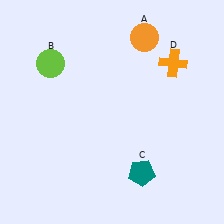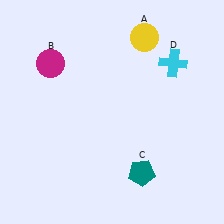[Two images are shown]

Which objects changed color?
A changed from orange to yellow. B changed from lime to magenta. D changed from orange to cyan.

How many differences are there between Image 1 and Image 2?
There are 3 differences between the two images.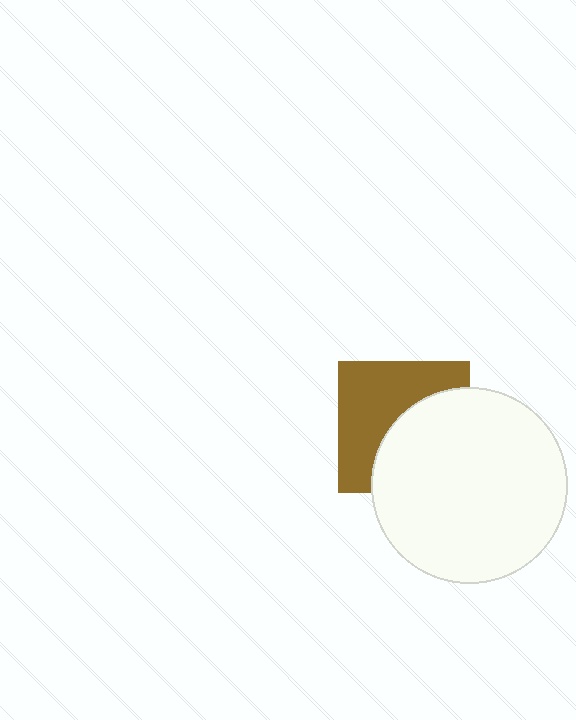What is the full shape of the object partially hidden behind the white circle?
The partially hidden object is a brown square.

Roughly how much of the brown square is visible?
About half of it is visible (roughly 52%).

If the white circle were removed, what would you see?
You would see the complete brown square.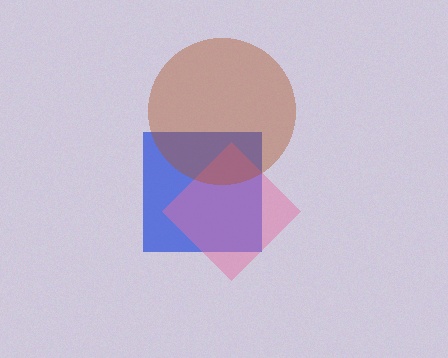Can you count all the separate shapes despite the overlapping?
Yes, there are 3 separate shapes.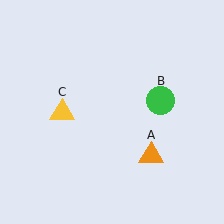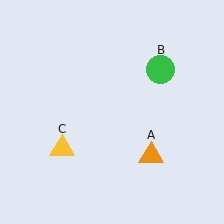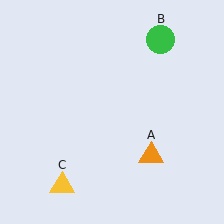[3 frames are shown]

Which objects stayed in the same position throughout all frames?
Orange triangle (object A) remained stationary.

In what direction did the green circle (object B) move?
The green circle (object B) moved up.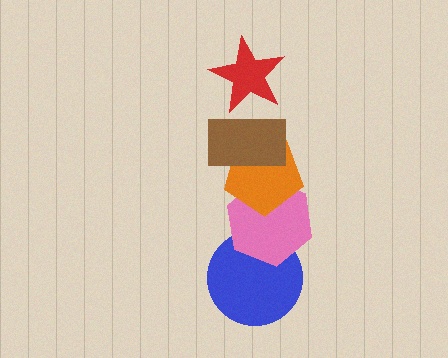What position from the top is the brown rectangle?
The brown rectangle is 2nd from the top.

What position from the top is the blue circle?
The blue circle is 5th from the top.